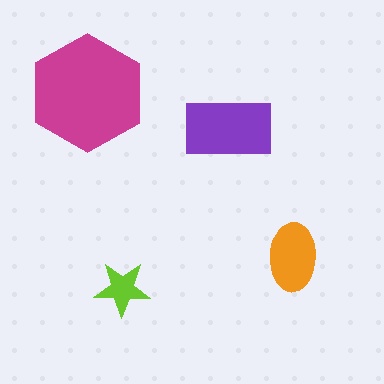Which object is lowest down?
The lime star is bottommost.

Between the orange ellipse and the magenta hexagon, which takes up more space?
The magenta hexagon.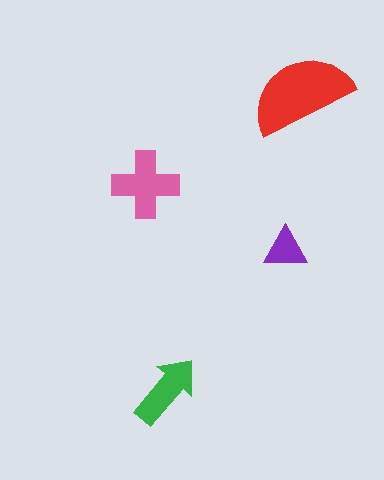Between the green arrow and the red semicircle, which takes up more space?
The red semicircle.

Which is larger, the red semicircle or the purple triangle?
The red semicircle.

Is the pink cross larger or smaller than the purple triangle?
Larger.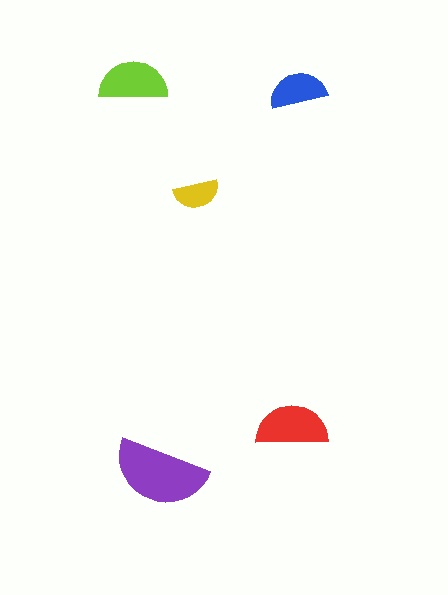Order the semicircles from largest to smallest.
the purple one, the red one, the lime one, the blue one, the yellow one.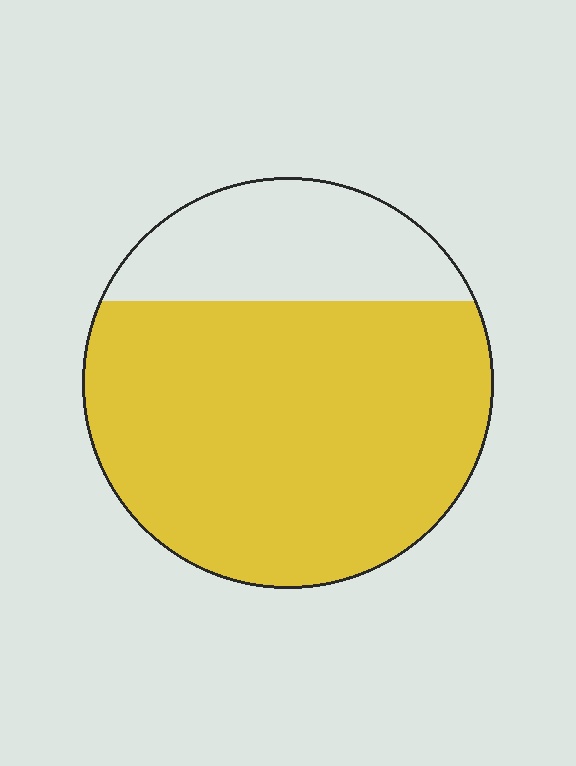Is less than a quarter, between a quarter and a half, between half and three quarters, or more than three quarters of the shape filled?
Between half and three quarters.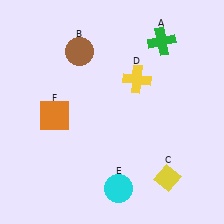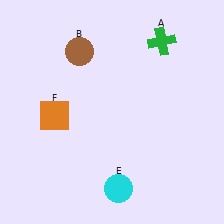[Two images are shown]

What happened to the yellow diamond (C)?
The yellow diamond (C) was removed in Image 2. It was in the bottom-right area of Image 1.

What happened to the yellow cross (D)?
The yellow cross (D) was removed in Image 2. It was in the top-right area of Image 1.